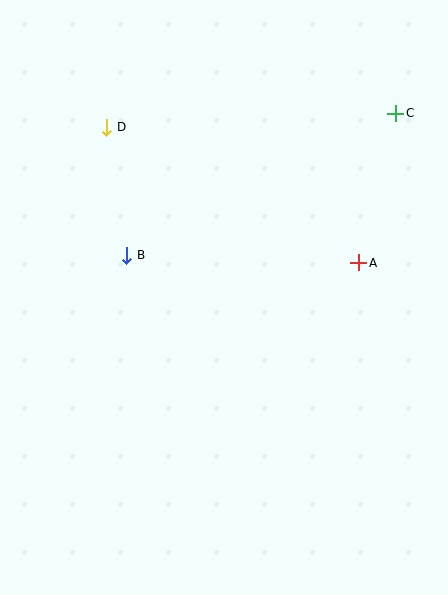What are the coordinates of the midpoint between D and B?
The midpoint between D and B is at (117, 191).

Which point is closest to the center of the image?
Point B at (127, 255) is closest to the center.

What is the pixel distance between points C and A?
The distance between C and A is 154 pixels.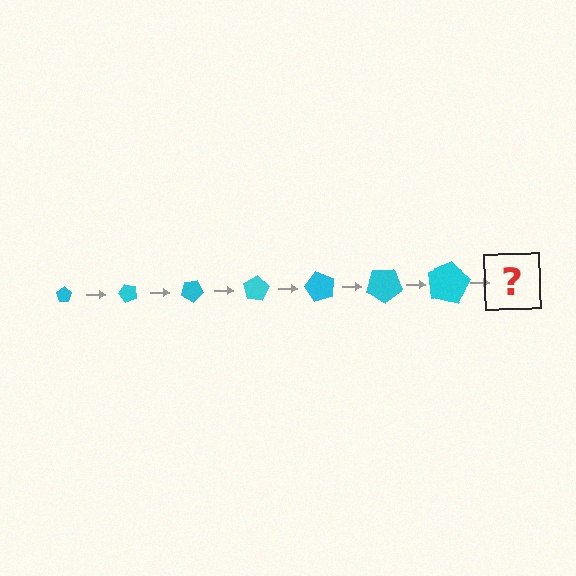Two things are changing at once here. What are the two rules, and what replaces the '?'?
The two rules are that the pentagon grows larger each step and it rotates 50 degrees each step. The '?' should be a pentagon, larger than the previous one and rotated 350 degrees from the start.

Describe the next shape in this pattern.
It should be a pentagon, larger than the previous one and rotated 350 degrees from the start.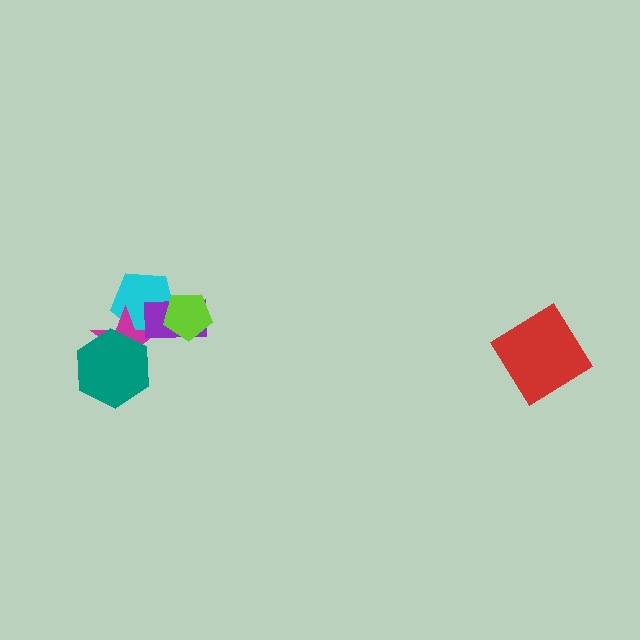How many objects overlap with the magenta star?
3 objects overlap with the magenta star.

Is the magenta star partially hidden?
Yes, it is partially covered by another shape.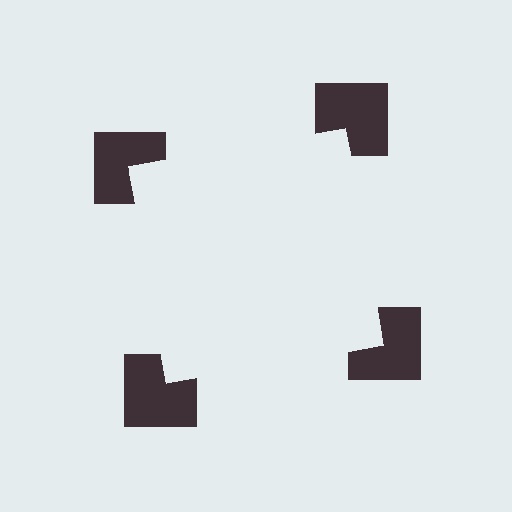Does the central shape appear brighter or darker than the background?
It typically appears slightly brighter than the background, even though no actual brightness change is drawn.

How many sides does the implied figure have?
4 sides.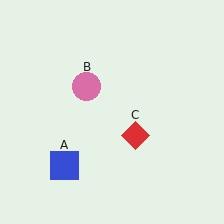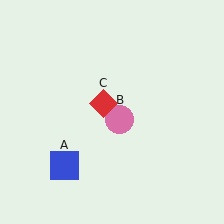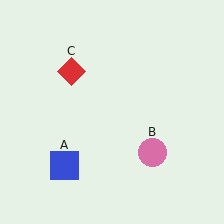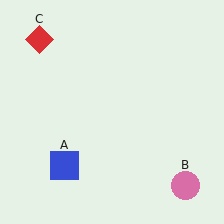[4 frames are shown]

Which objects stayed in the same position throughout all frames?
Blue square (object A) remained stationary.